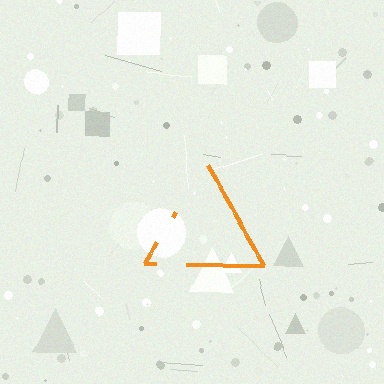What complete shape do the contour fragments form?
The contour fragments form a triangle.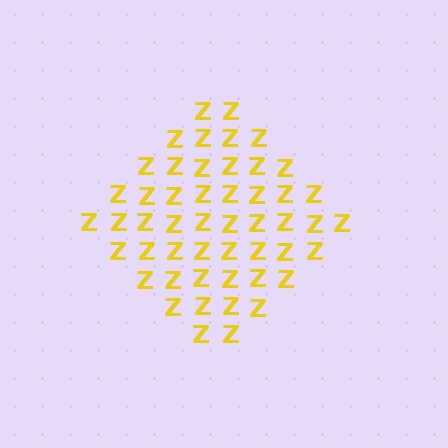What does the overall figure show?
The overall figure shows a diamond.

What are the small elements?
The small elements are letter Z's.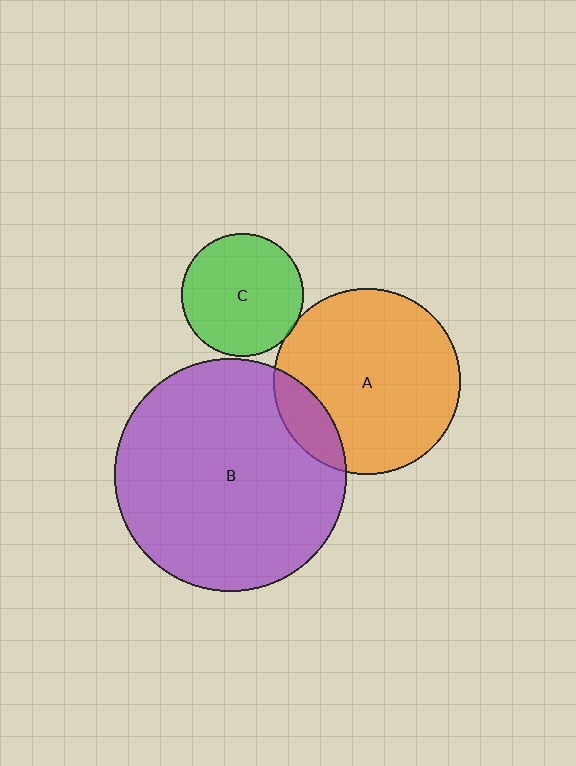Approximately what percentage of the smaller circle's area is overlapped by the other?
Approximately 5%.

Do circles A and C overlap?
Yes.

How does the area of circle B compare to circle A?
Approximately 1.6 times.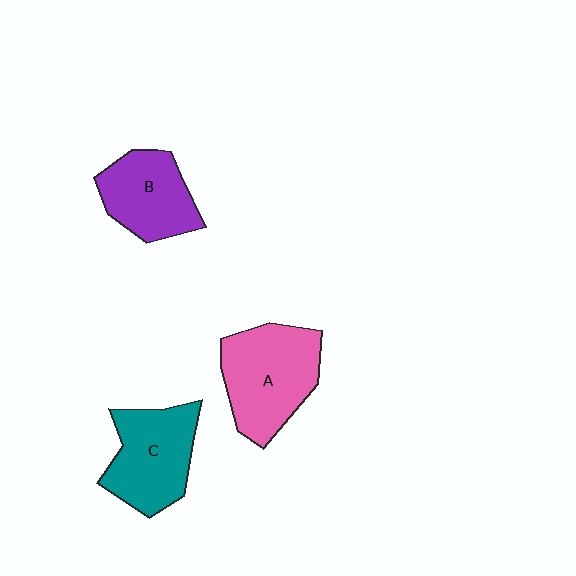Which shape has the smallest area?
Shape B (purple).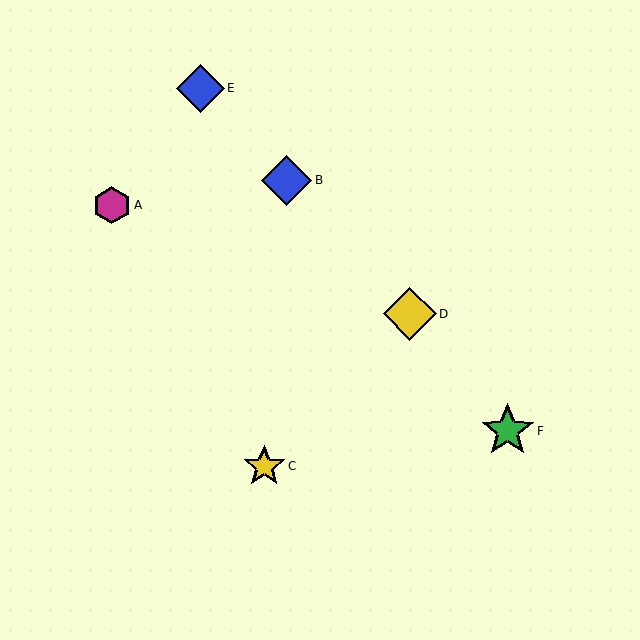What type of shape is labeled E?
Shape E is a blue diamond.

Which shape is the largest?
The green star (labeled F) is the largest.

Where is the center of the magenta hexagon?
The center of the magenta hexagon is at (112, 205).